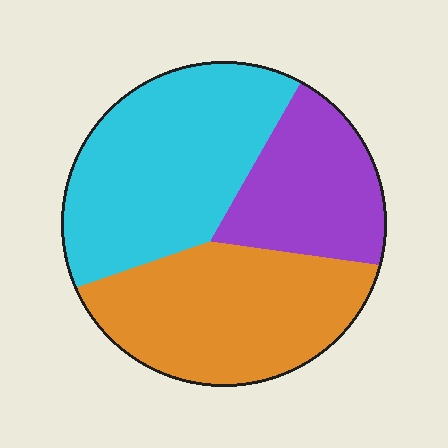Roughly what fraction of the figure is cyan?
Cyan takes up about two fifths (2/5) of the figure.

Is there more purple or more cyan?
Cyan.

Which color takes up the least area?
Purple, at roughly 25%.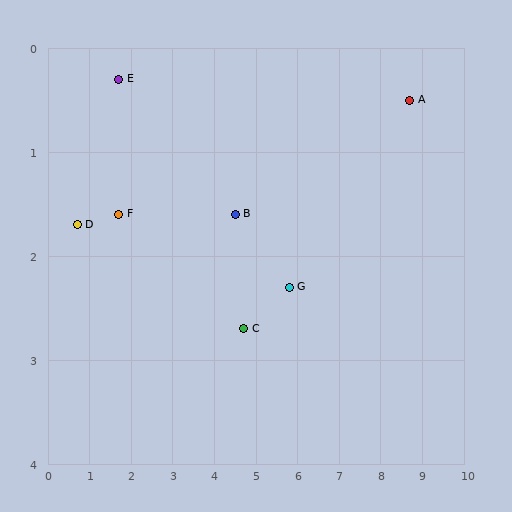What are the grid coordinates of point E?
Point E is at approximately (1.7, 0.3).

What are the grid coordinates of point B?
Point B is at approximately (4.5, 1.6).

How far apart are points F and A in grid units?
Points F and A are about 7.1 grid units apart.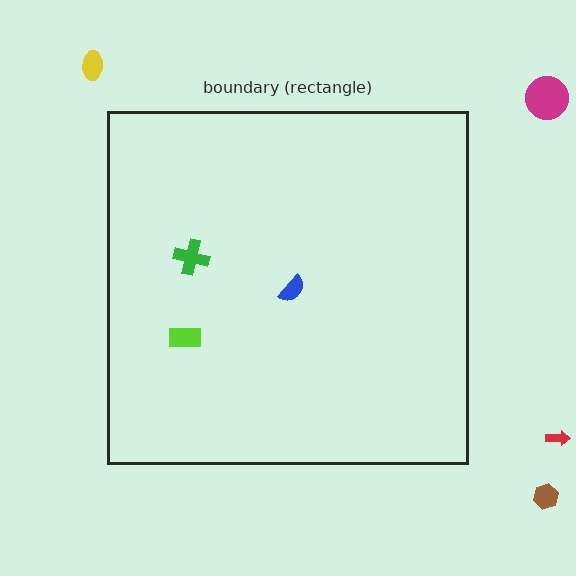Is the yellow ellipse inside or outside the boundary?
Outside.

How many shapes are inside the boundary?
3 inside, 4 outside.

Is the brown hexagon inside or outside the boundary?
Outside.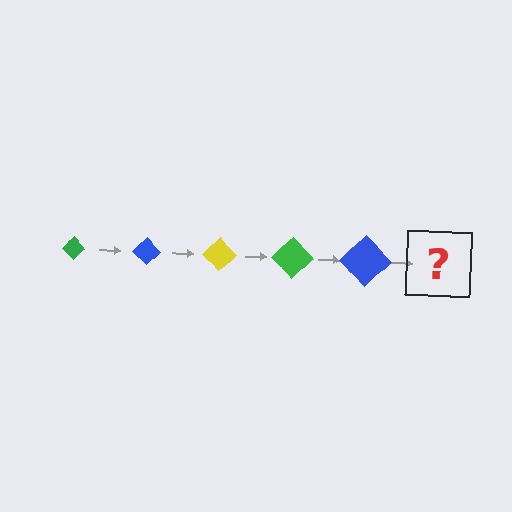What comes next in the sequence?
The next element should be a yellow diamond, larger than the previous one.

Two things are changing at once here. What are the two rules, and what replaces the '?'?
The two rules are that the diamond grows larger each step and the color cycles through green, blue, and yellow. The '?' should be a yellow diamond, larger than the previous one.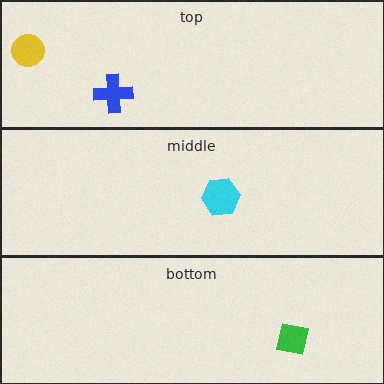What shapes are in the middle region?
The cyan hexagon.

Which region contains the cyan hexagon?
The middle region.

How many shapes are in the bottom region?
1.